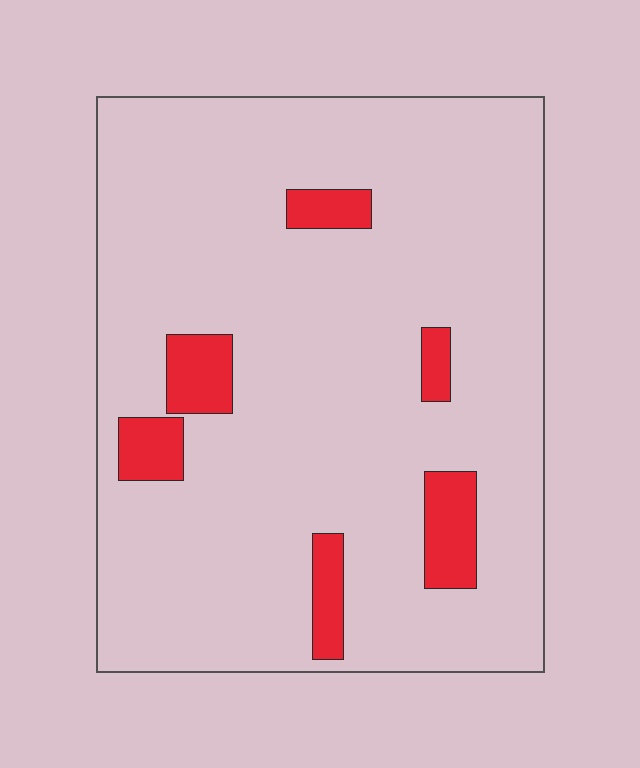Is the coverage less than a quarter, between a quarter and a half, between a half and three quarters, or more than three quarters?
Less than a quarter.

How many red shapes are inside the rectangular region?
6.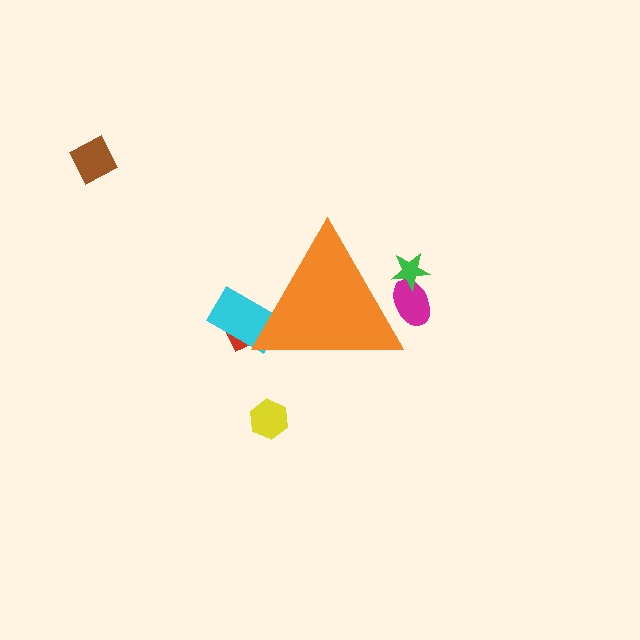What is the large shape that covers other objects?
An orange triangle.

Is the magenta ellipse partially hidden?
Yes, the magenta ellipse is partially hidden behind the orange triangle.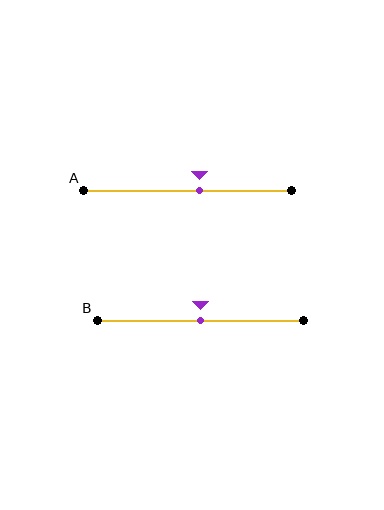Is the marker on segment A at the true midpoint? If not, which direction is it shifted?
No, the marker on segment A is shifted to the right by about 6% of the segment length.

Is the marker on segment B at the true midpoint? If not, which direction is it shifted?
Yes, the marker on segment B is at the true midpoint.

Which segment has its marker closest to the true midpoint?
Segment B has its marker closest to the true midpoint.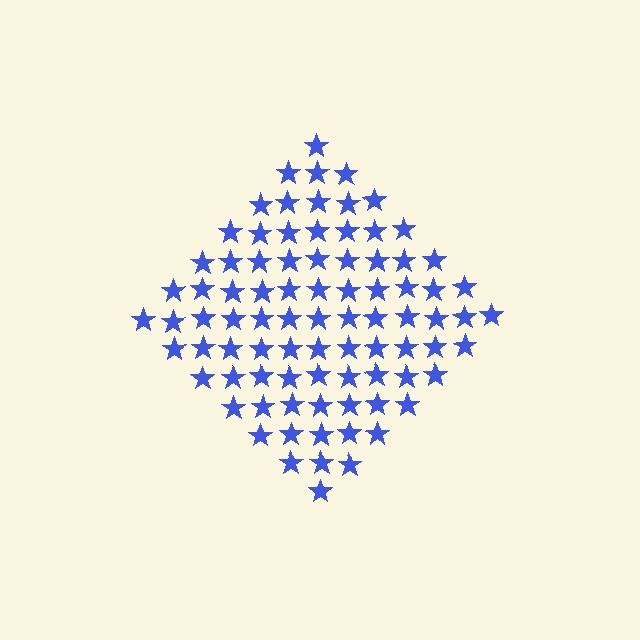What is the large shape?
The large shape is a diamond.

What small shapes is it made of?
It is made of small stars.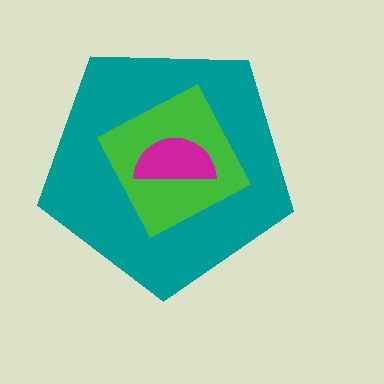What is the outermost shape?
The teal pentagon.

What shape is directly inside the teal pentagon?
The green square.